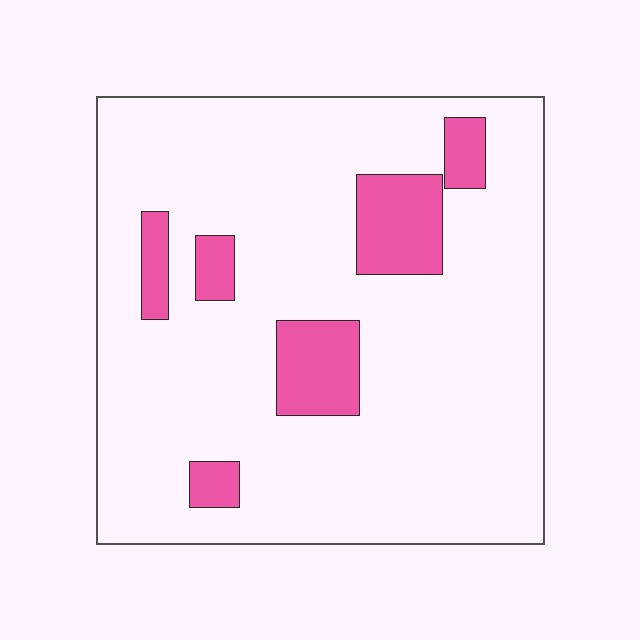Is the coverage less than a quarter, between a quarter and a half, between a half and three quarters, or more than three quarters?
Less than a quarter.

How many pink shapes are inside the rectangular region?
6.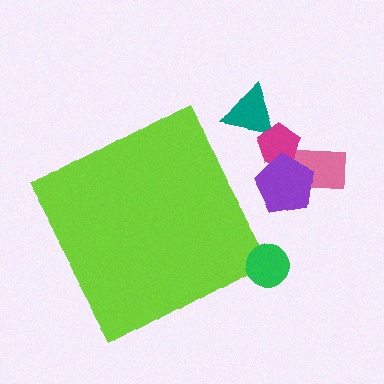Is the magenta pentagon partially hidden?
No, the magenta pentagon is fully visible.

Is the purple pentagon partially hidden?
No, the purple pentagon is fully visible.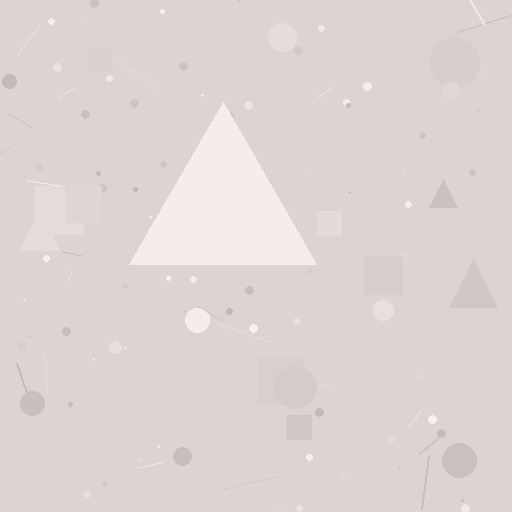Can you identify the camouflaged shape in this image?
The camouflaged shape is a triangle.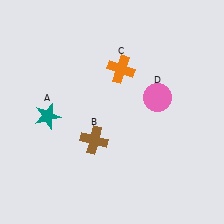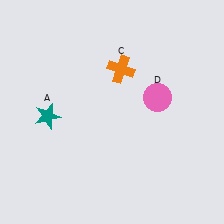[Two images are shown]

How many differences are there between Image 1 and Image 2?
There is 1 difference between the two images.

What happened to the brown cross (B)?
The brown cross (B) was removed in Image 2. It was in the bottom-left area of Image 1.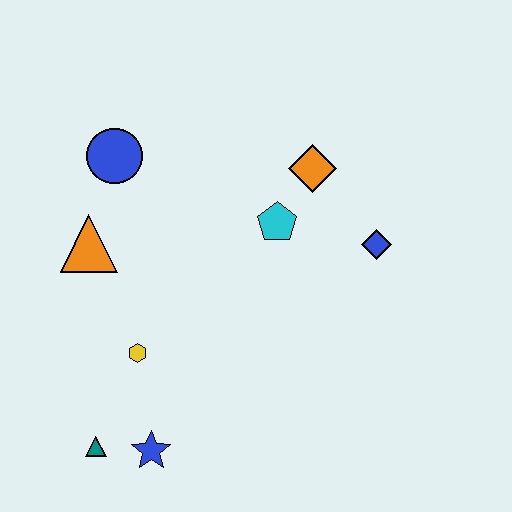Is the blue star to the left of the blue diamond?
Yes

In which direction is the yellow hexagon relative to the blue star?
The yellow hexagon is above the blue star.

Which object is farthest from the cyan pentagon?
The teal triangle is farthest from the cyan pentagon.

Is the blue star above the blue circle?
No